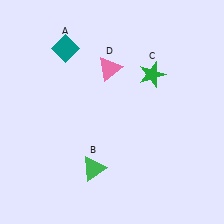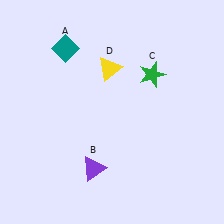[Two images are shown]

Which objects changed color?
B changed from green to purple. D changed from pink to yellow.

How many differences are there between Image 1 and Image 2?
There are 2 differences between the two images.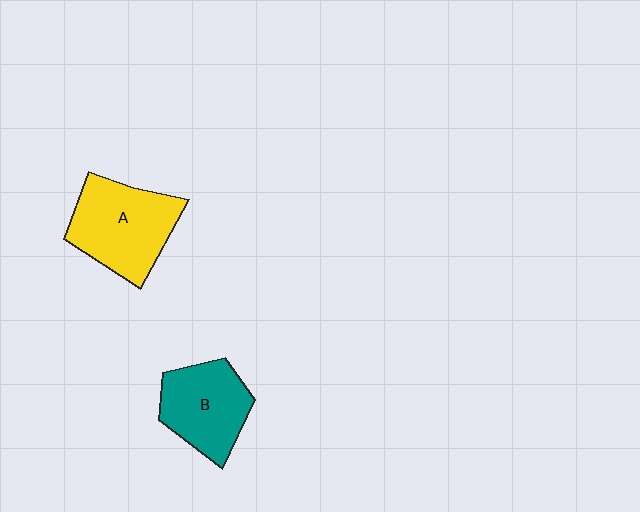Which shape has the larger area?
Shape A (yellow).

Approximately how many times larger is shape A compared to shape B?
Approximately 1.2 times.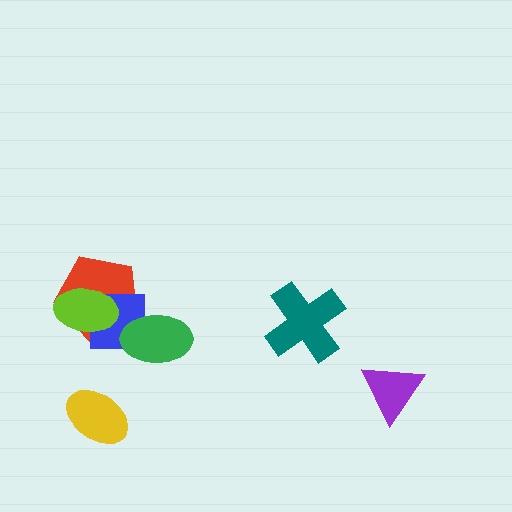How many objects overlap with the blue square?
3 objects overlap with the blue square.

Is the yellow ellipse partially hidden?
No, no other shape covers it.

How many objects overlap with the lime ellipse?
2 objects overlap with the lime ellipse.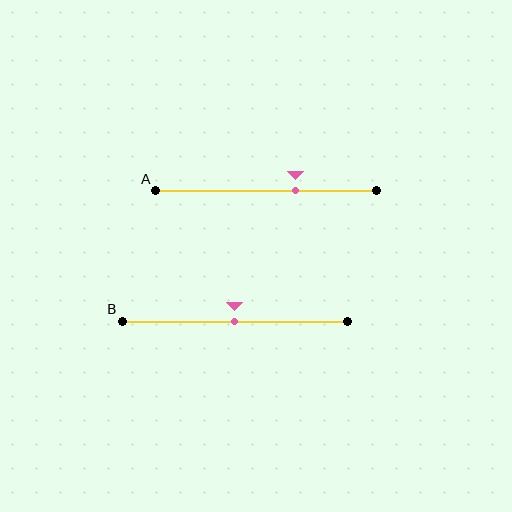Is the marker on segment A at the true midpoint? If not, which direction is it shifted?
No, the marker on segment A is shifted to the right by about 13% of the segment length.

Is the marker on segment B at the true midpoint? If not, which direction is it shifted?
Yes, the marker on segment B is at the true midpoint.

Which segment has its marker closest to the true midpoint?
Segment B has its marker closest to the true midpoint.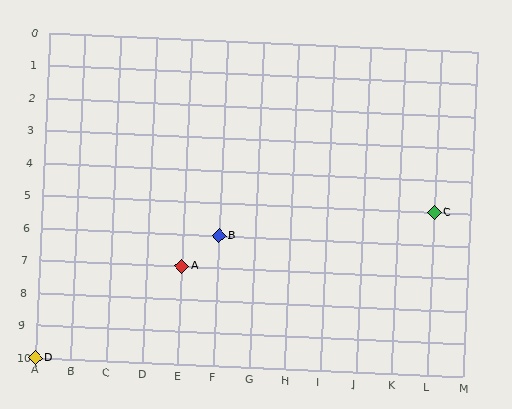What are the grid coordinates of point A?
Point A is at grid coordinates (E, 7).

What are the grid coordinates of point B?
Point B is at grid coordinates (F, 6).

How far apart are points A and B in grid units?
Points A and B are 1 column and 1 row apart (about 1.4 grid units diagonally).